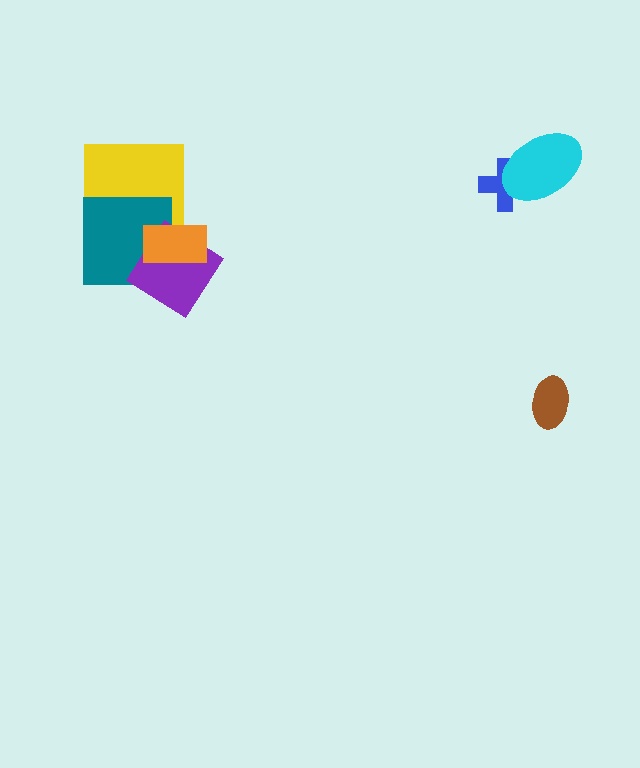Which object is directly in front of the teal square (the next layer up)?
The purple diamond is directly in front of the teal square.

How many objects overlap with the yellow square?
3 objects overlap with the yellow square.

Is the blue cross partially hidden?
Yes, it is partially covered by another shape.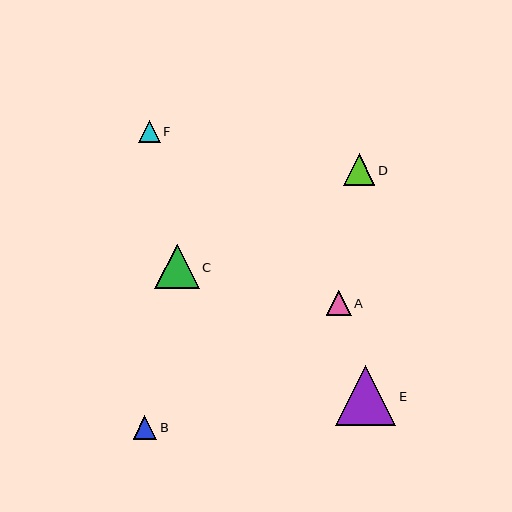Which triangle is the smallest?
Triangle F is the smallest with a size of approximately 22 pixels.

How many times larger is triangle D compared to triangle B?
Triangle D is approximately 1.3 times the size of triangle B.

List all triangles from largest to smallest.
From largest to smallest: E, C, D, A, B, F.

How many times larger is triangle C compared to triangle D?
Triangle C is approximately 1.4 times the size of triangle D.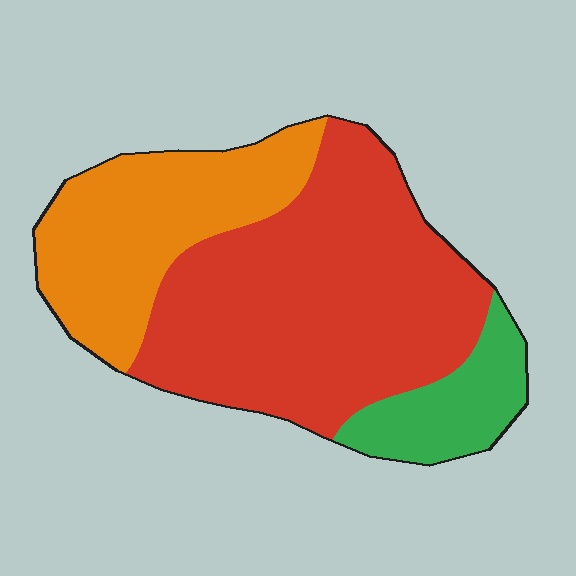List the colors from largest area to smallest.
From largest to smallest: red, orange, green.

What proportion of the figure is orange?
Orange covers 30% of the figure.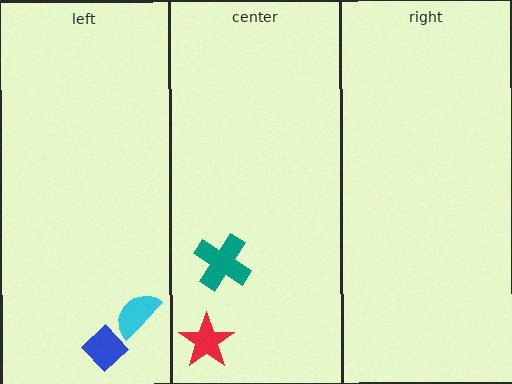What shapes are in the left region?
The cyan semicircle, the blue diamond.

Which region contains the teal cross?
The center region.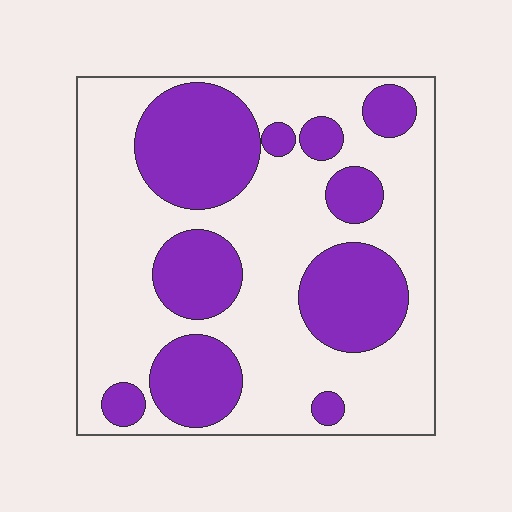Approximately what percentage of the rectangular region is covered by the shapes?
Approximately 35%.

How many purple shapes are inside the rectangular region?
10.